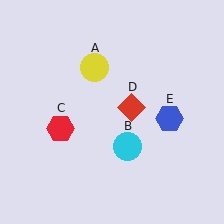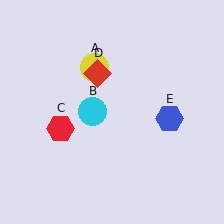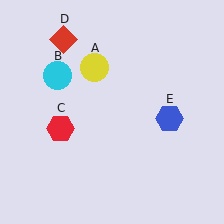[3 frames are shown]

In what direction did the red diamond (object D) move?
The red diamond (object D) moved up and to the left.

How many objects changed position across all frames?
2 objects changed position: cyan circle (object B), red diamond (object D).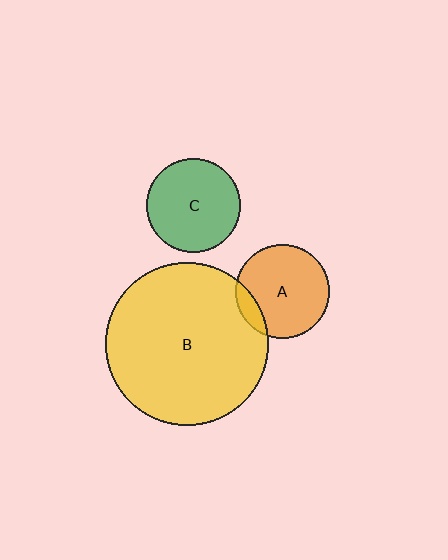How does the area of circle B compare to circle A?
Approximately 3.0 times.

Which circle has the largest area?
Circle B (yellow).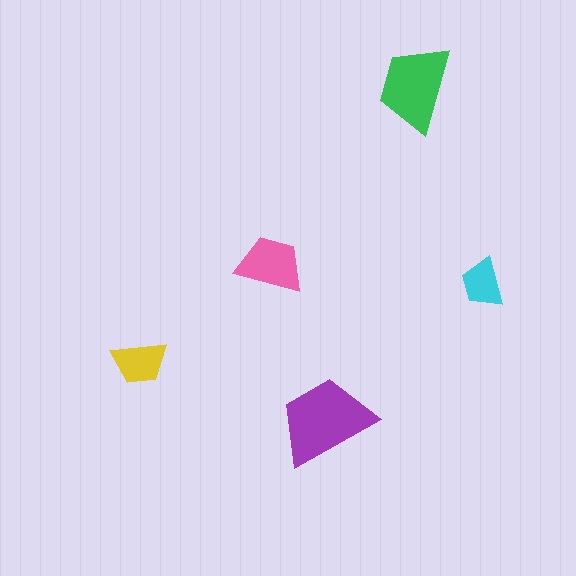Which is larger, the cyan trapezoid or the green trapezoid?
The green one.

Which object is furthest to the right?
The cyan trapezoid is rightmost.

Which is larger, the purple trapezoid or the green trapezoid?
The purple one.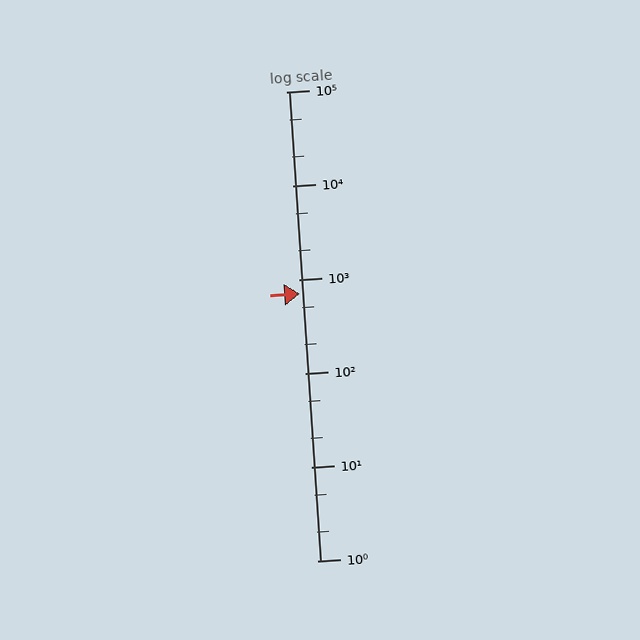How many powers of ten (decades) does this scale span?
The scale spans 5 decades, from 1 to 100000.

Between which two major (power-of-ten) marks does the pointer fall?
The pointer is between 100 and 1000.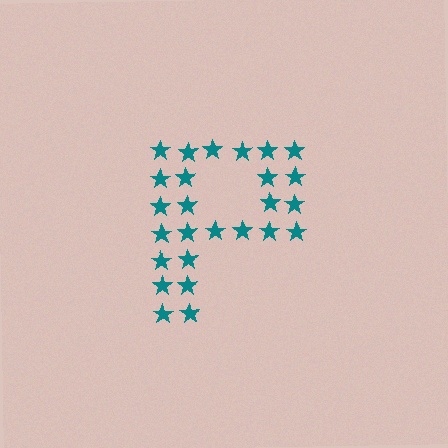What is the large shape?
The large shape is the letter P.